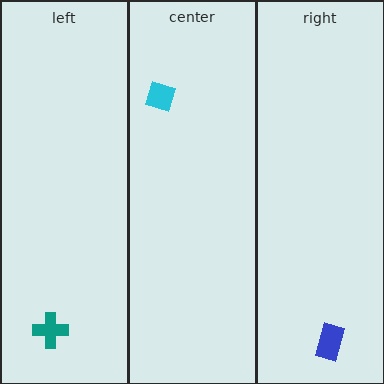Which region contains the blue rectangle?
The right region.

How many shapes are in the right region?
1.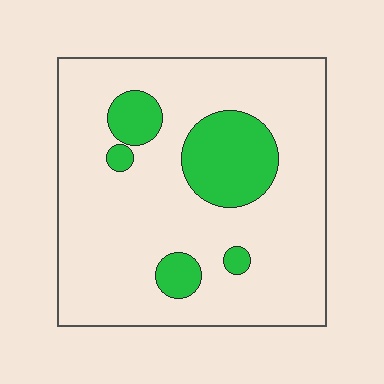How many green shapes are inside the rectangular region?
5.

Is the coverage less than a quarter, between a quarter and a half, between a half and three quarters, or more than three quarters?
Less than a quarter.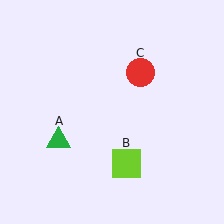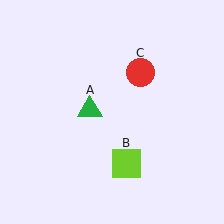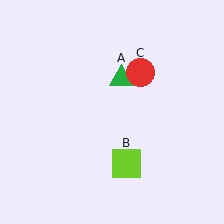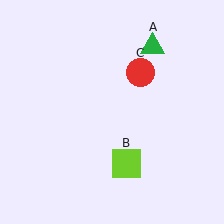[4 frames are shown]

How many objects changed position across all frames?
1 object changed position: green triangle (object A).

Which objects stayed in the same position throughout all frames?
Lime square (object B) and red circle (object C) remained stationary.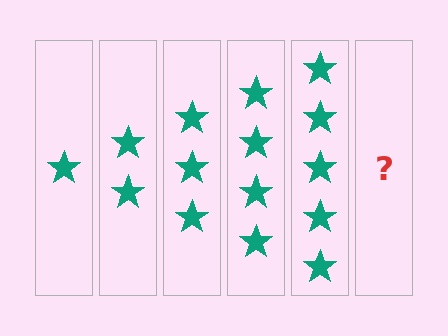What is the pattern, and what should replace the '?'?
The pattern is that each step adds one more star. The '?' should be 6 stars.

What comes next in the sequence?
The next element should be 6 stars.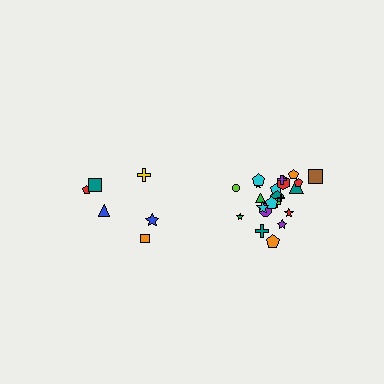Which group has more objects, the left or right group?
The right group.